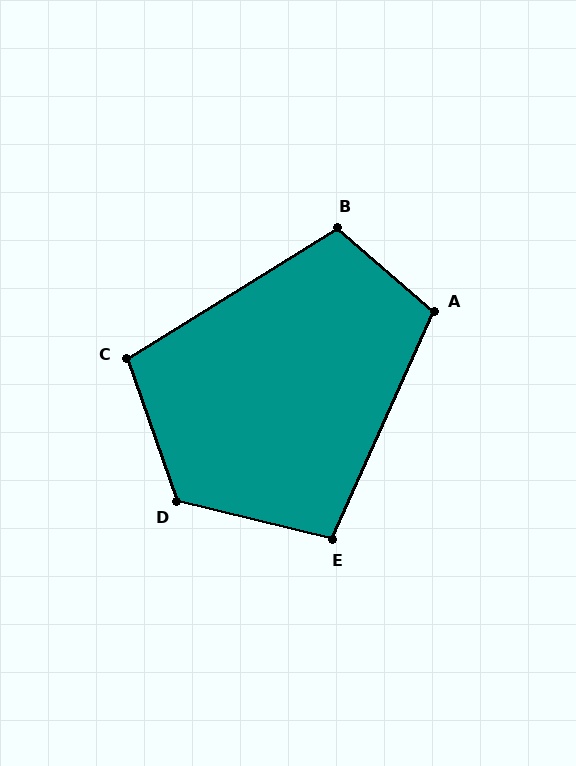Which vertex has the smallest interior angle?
E, at approximately 100 degrees.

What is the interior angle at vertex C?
Approximately 103 degrees (obtuse).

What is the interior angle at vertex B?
Approximately 107 degrees (obtuse).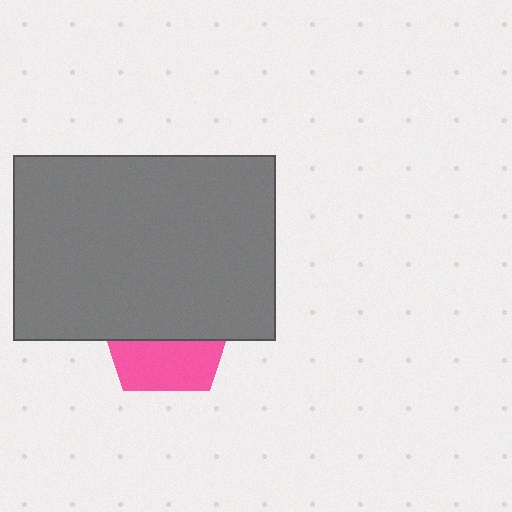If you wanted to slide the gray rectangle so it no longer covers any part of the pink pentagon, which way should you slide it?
Slide it up — that is the most direct way to separate the two shapes.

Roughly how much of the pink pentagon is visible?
A small part of it is visible (roughly 39%).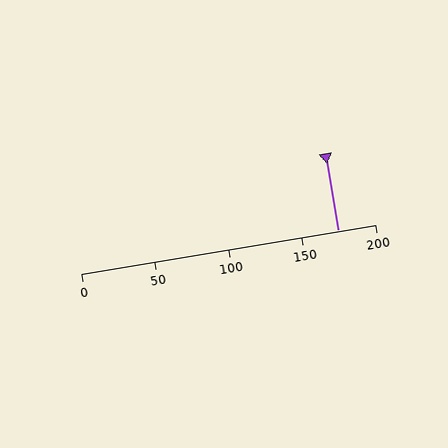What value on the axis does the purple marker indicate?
The marker indicates approximately 175.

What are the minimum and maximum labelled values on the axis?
The axis runs from 0 to 200.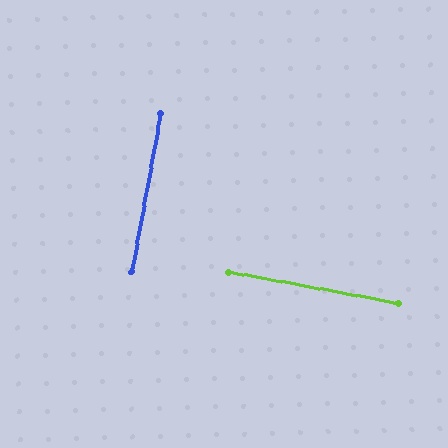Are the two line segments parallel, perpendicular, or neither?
Perpendicular — they meet at approximately 90°.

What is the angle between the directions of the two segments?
Approximately 90 degrees.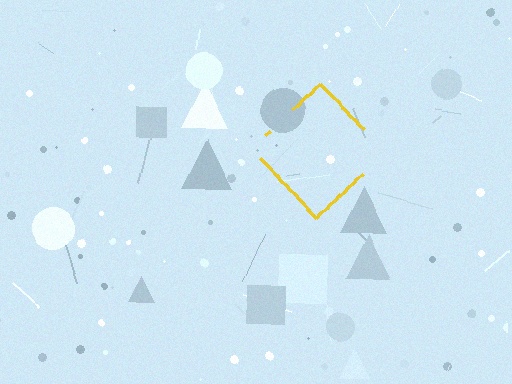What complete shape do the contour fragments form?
The contour fragments form a diamond.